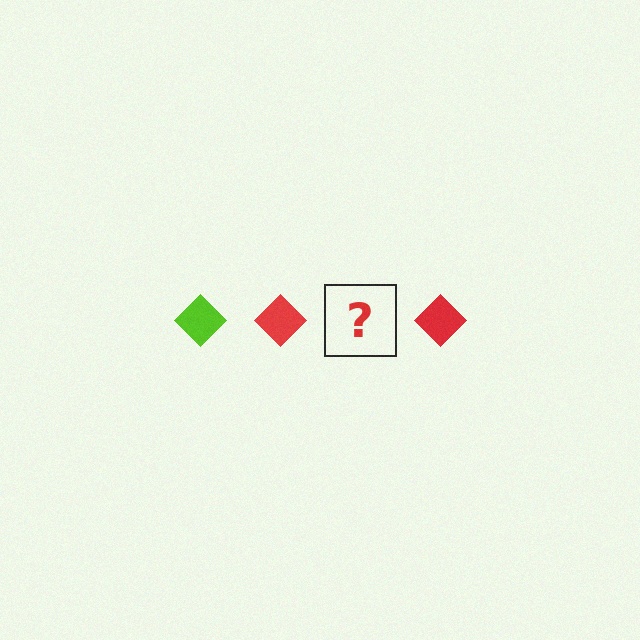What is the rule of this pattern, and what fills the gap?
The rule is that the pattern cycles through lime, red diamonds. The gap should be filled with a lime diamond.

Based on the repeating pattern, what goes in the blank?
The blank should be a lime diamond.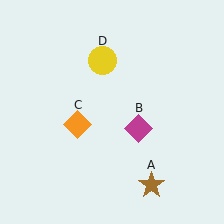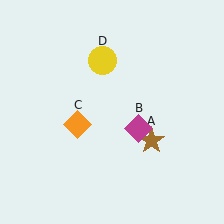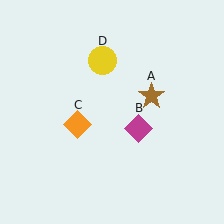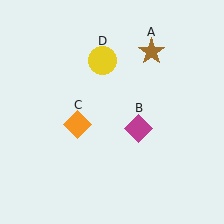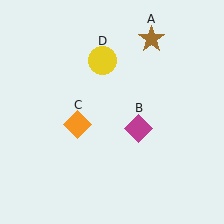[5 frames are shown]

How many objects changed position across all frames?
1 object changed position: brown star (object A).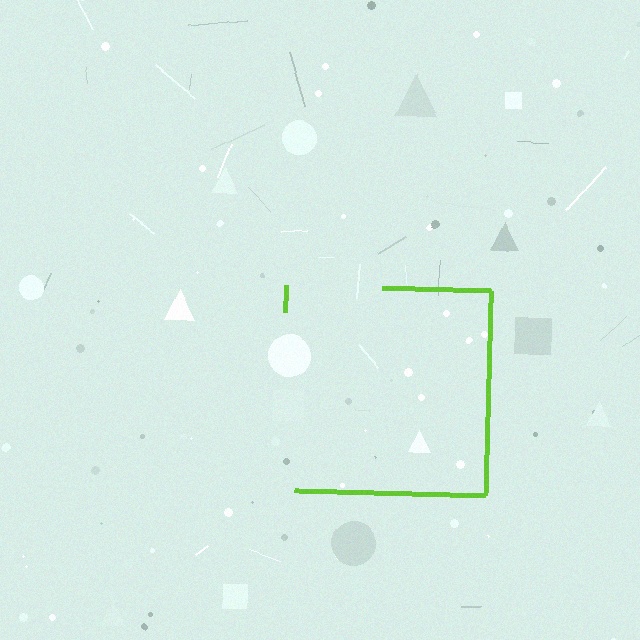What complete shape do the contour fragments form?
The contour fragments form a square.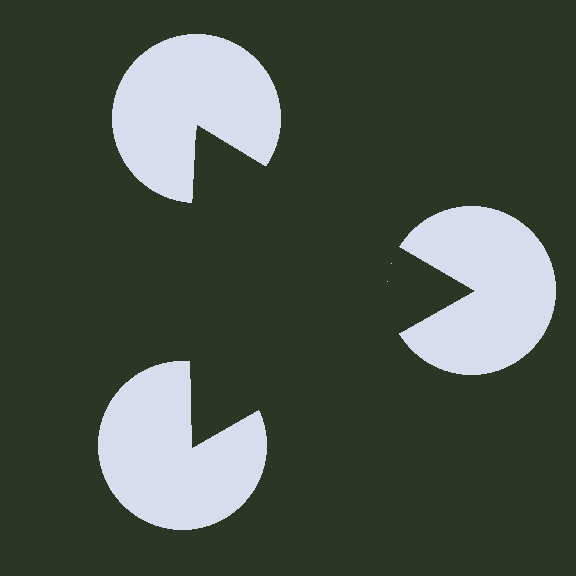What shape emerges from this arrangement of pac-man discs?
An illusory triangle — its edges are inferred from the aligned wedge cuts in the pac-man discs, not physically drawn.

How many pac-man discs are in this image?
There are 3 — one at each vertex of the illusory triangle.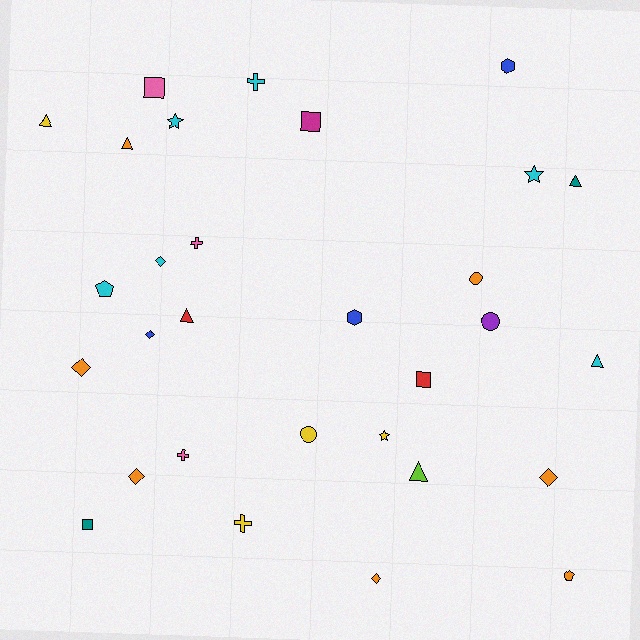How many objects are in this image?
There are 30 objects.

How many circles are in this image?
There are 3 circles.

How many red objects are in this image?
There are 2 red objects.